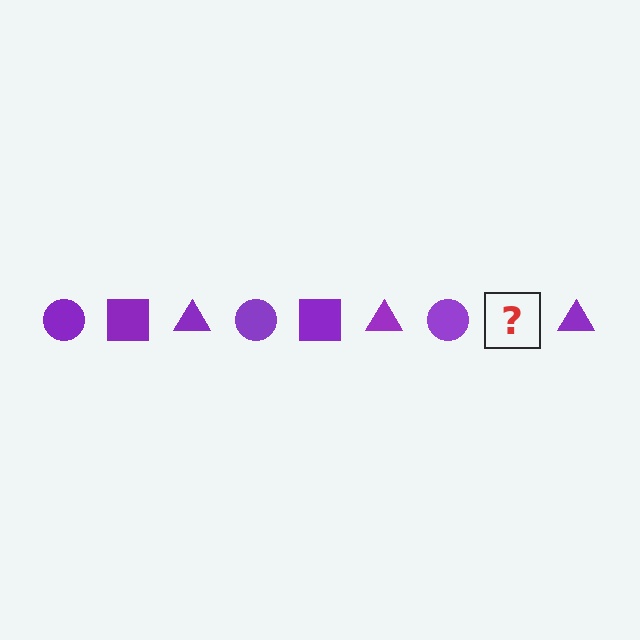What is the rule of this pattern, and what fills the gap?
The rule is that the pattern cycles through circle, square, triangle shapes in purple. The gap should be filled with a purple square.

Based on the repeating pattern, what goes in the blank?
The blank should be a purple square.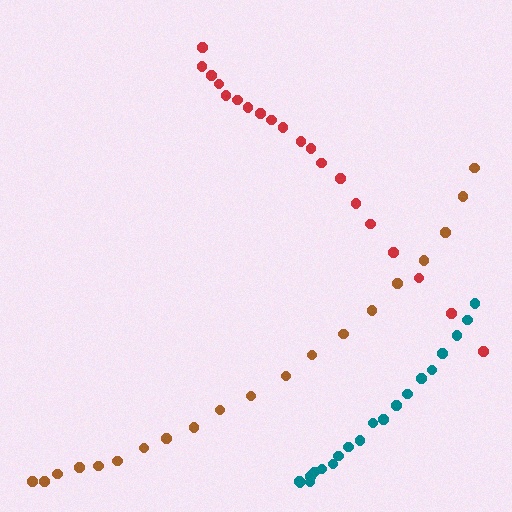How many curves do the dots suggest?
There are 3 distinct paths.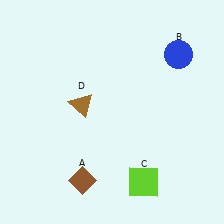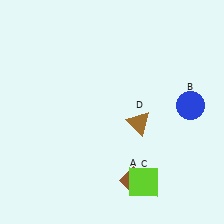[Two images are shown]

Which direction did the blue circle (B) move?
The blue circle (B) moved down.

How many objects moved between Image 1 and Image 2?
3 objects moved between the two images.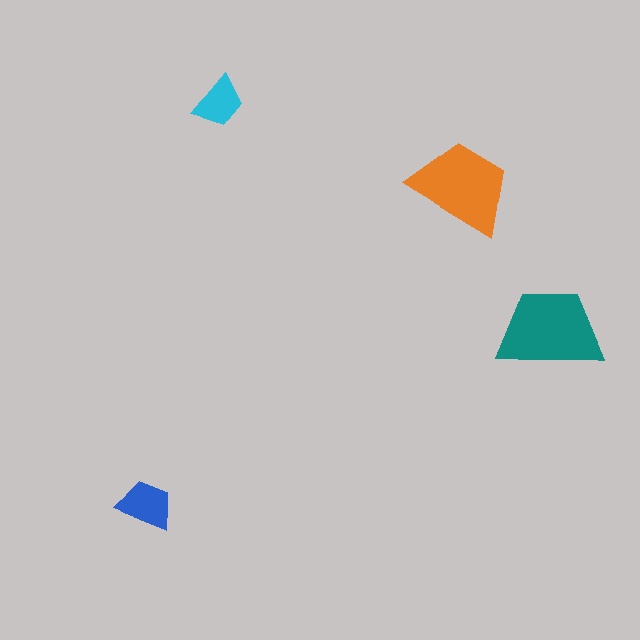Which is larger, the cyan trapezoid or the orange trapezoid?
The orange one.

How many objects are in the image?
There are 4 objects in the image.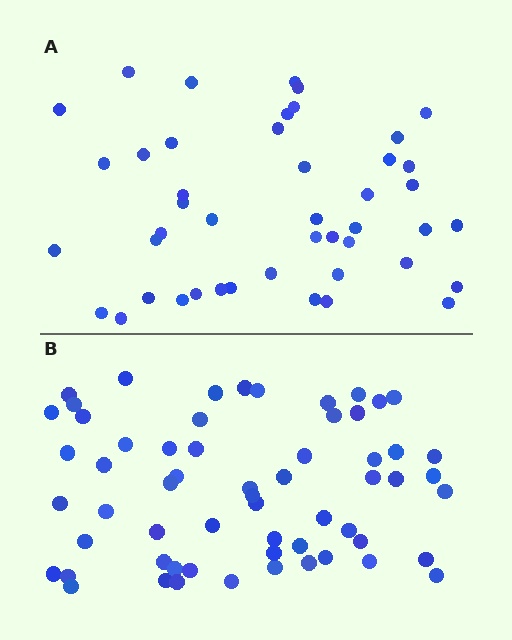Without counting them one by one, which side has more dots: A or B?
Region B (the bottom region) has more dots.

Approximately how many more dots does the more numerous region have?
Region B has approximately 15 more dots than region A.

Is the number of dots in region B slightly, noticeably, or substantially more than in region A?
Region B has noticeably more, but not dramatically so. The ratio is roughly 1.3 to 1.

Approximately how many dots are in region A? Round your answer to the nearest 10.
About 40 dots. (The exact count is 45, which rounds to 40.)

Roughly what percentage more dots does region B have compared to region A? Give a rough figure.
About 35% more.